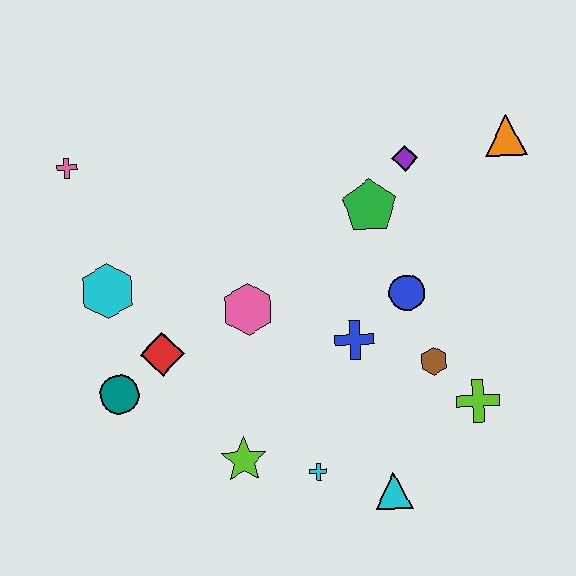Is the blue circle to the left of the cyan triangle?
No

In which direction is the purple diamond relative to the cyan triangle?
The purple diamond is above the cyan triangle.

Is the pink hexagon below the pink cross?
Yes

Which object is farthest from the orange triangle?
The teal circle is farthest from the orange triangle.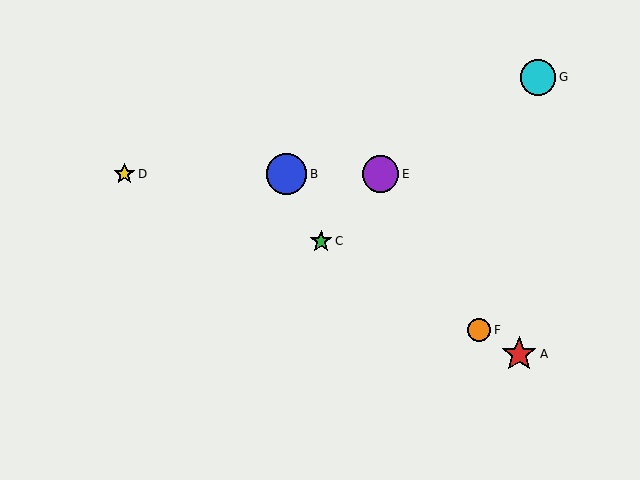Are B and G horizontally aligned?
No, B is at y≈174 and G is at y≈77.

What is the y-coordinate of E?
Object E is at y≈174.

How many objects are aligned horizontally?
3 objects (B, D, E) are aligned horizontally.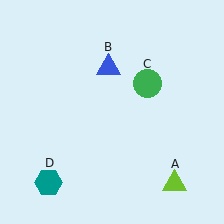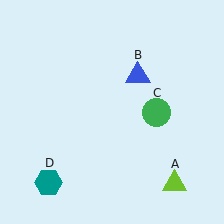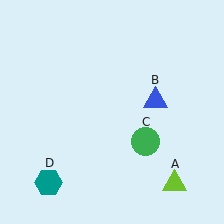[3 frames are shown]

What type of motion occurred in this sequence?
The blue triangle (object B), green circle (object C) rotated clockwise around the center of the scene.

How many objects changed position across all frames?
2 objects changed position: blue triangle (object B), green circle (object C).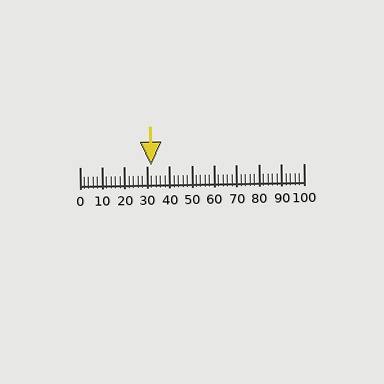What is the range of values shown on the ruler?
The ruler shows values from 0 to 100.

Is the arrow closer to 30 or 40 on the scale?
The arrow is closer to 30.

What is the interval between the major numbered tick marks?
The major tick marks are spaced 10 units apart.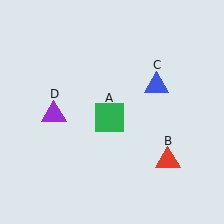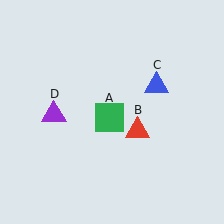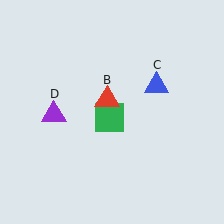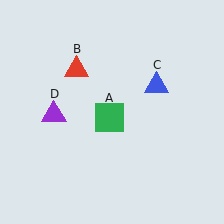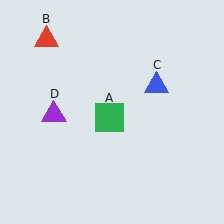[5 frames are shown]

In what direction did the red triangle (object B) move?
The red triangle (object B) moved up and to the left.